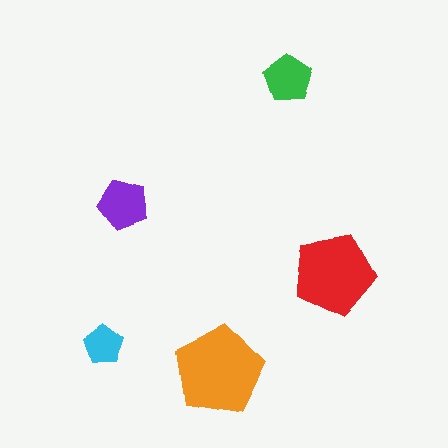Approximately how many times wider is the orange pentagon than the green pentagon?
About 2 times wider.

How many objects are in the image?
There are 5 objects in the image.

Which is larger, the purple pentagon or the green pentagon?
The purple one.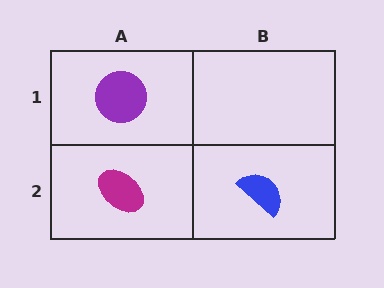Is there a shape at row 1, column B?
No, that cell is empty.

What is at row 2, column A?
A magenta ellipse.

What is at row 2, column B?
A blue semicircle.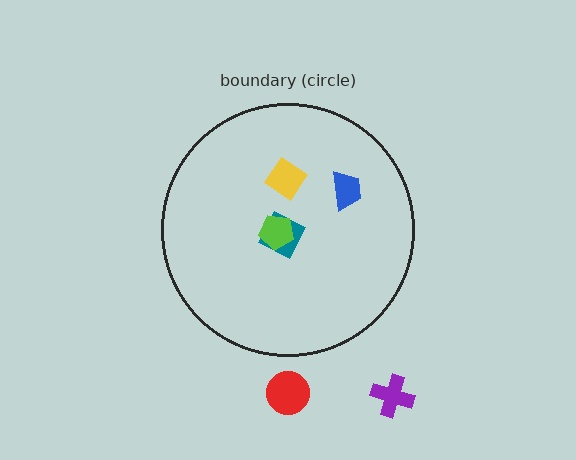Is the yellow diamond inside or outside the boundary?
Inside.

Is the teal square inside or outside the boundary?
Inside.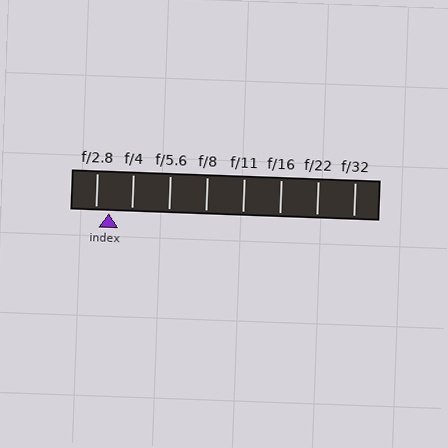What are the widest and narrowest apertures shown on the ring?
The widest aperture shown is f/2.8 and the narrowest is f/32.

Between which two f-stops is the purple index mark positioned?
The index mark is between f/2.8 and f/4.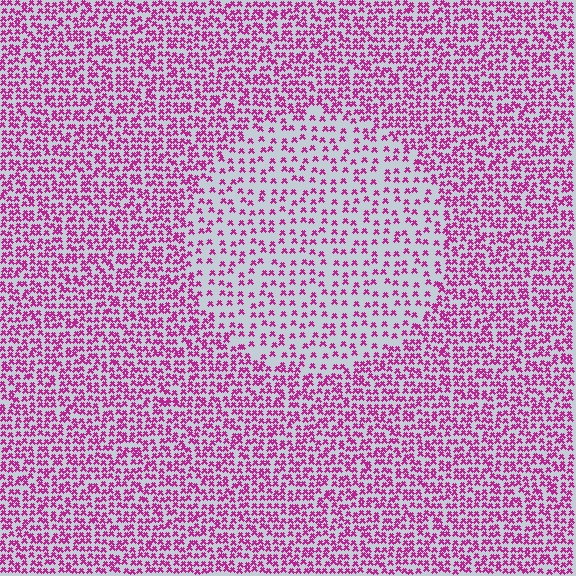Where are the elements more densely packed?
The elements are more densely packed outside the circle boundary.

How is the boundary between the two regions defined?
The boundary is defined by a change in element density (approximately 2.1x ratio). All elements are the same color, size, and shape.